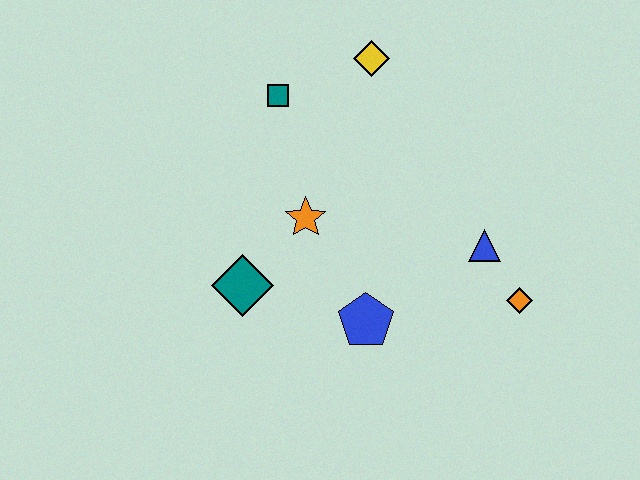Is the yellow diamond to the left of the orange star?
No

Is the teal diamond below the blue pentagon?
No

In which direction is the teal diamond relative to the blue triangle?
The teal diamond is to the left of the blue triangle.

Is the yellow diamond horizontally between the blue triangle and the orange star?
Yes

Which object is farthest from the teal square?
The orange diamond is farthest from the teal square.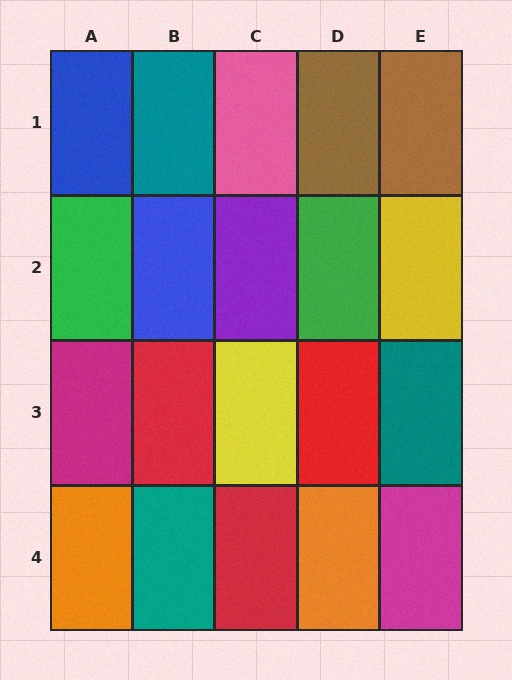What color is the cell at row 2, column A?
Green.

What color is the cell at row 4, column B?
Teal.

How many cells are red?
3 cells are red.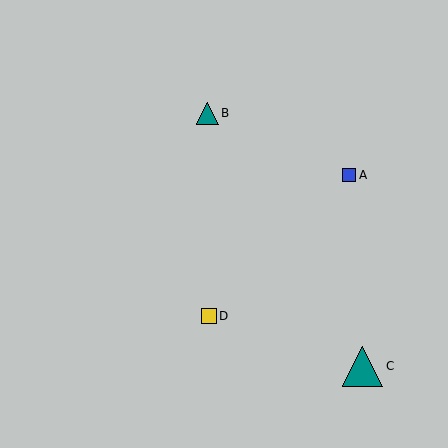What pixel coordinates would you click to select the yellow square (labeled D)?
Click at (209, 316) to select the yellow square D.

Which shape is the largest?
The teal triangle (labeled C) is the largest.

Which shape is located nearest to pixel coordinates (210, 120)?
The teal triangle (labeled B) at (207, 113) is nearest to that location.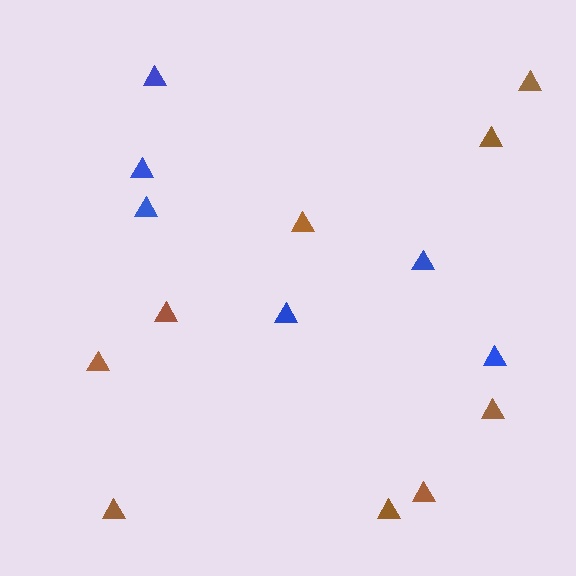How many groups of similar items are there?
There are 2 groups: one group of blue triangles (6) and one group of brown triangles (9).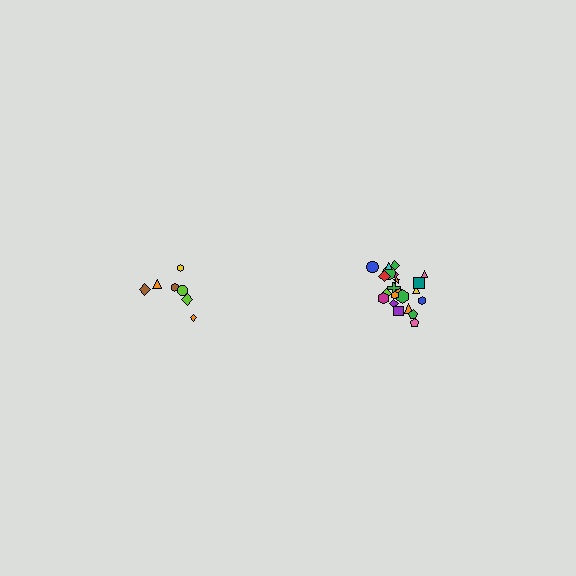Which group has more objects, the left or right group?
The right group.